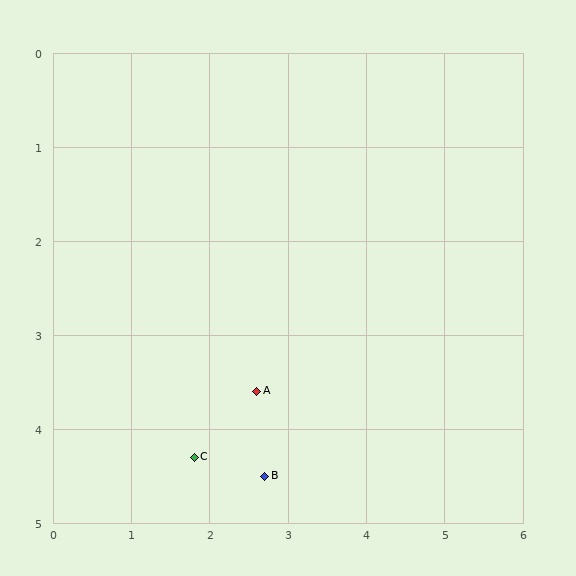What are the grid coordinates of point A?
Point A is at approximately (2.6, 3.6).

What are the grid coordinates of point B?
Point B is at approximately (2.7, 4.5).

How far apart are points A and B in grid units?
Points A and B are about 0.9 grid units apart.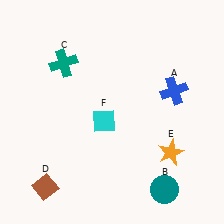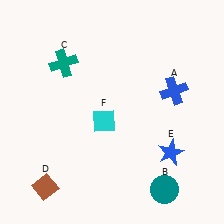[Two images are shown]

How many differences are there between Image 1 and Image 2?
There is 1 difference between the two images.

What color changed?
The star (E) changed from orange in Image 1 to blue in Image 2.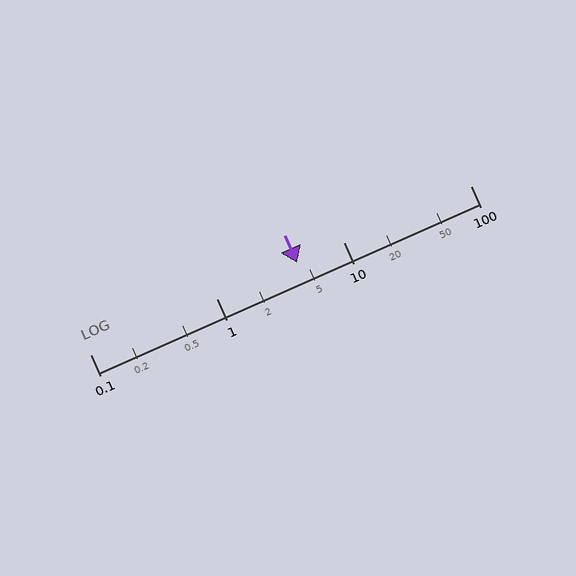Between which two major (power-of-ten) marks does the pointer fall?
The pointer is between 1 and 10.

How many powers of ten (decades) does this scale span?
The scale spans 3 decades, from 0.1 to 100.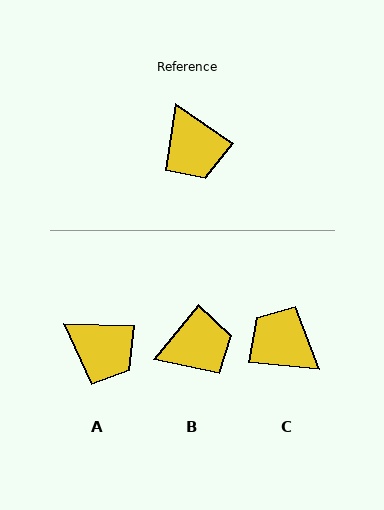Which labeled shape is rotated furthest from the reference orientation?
C, about 151 degrees away.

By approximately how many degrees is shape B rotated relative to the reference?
Approximately 85 degrees counter-clockwise.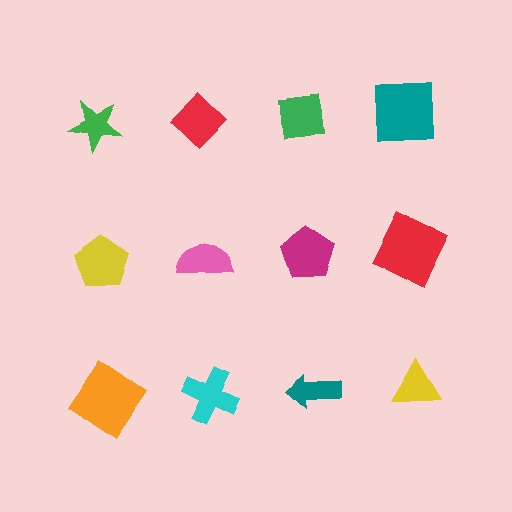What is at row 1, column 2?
A red diamond.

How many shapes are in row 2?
4 shapes.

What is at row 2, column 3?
A magenta pentagon.